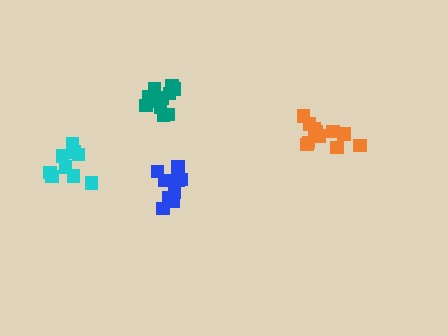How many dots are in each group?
Group 1: 9 dots, Group 2: 11 dots, Group 3: 14 dots, Group 4: 10 dots (44 total).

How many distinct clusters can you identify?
There are 4 distinct clusters.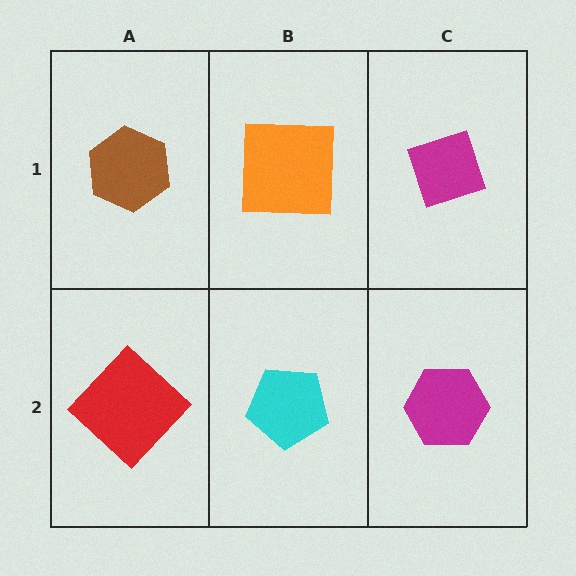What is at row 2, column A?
A red diamond.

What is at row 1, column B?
An orange square.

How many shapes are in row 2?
3 shapes.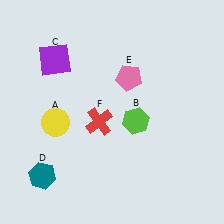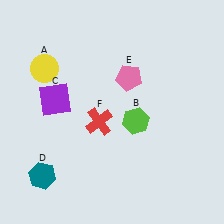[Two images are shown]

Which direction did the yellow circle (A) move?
The yellow circle (A) moved up.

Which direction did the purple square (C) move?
The purple square (C) moved down.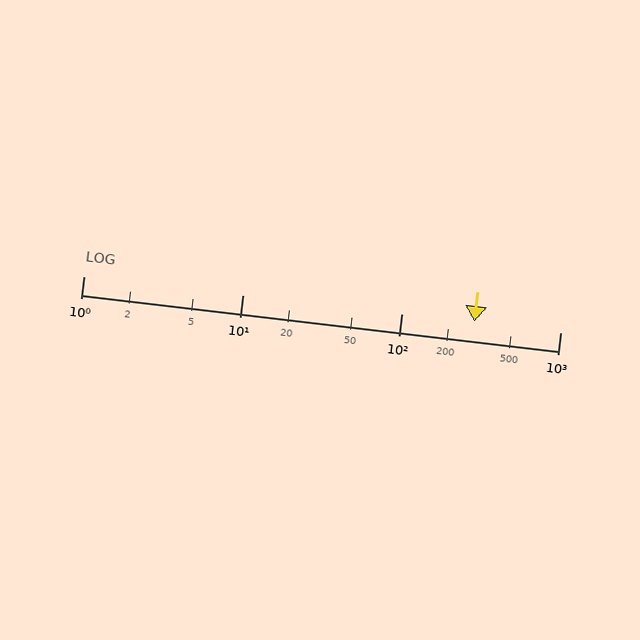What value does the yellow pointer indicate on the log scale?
The pointer indicates approximately 290.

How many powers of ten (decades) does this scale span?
The scale spans 3 decades, from 1 to 1000.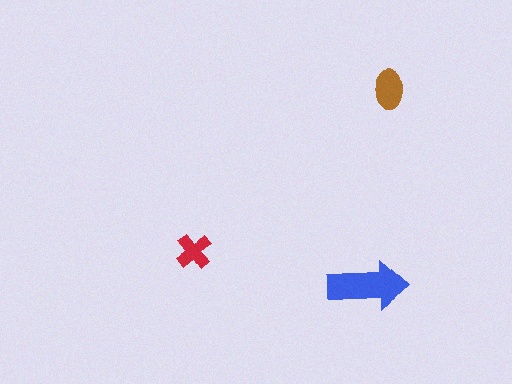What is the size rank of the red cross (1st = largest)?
3rd.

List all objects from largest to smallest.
The blue arrow, the brown ellipse, the red cross.